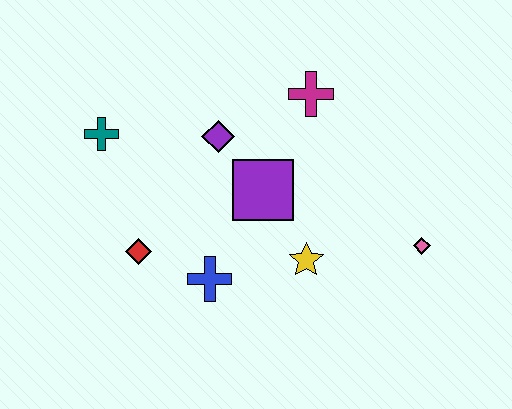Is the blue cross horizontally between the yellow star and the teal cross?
Yes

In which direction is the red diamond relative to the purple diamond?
The red diamond is below the purple diamond.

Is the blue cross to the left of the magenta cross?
Yes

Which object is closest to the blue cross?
The red diamond is closest to the blue cross.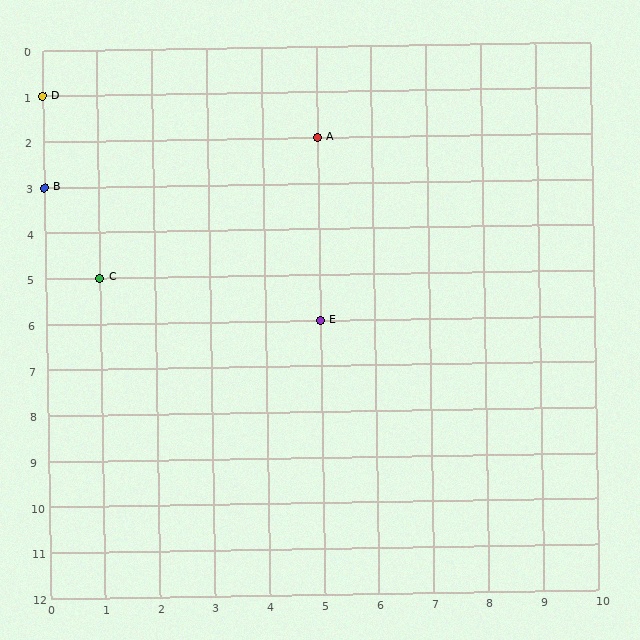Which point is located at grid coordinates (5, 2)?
Point A is at (5, 2).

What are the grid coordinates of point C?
Point C is at grid coordinates (1, 5).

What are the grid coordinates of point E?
Point E is at grid coordinates (5, 6).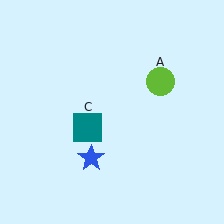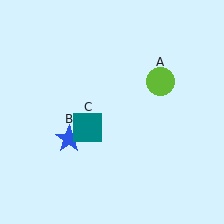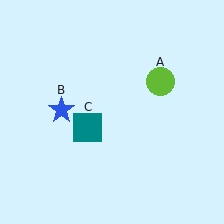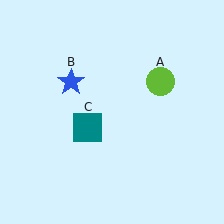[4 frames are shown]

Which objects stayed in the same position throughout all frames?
Lime circle (object A) and teal square (object C) remained stationary.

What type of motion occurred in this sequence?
The blue star (object B) rotated clockwise around the center of the scene.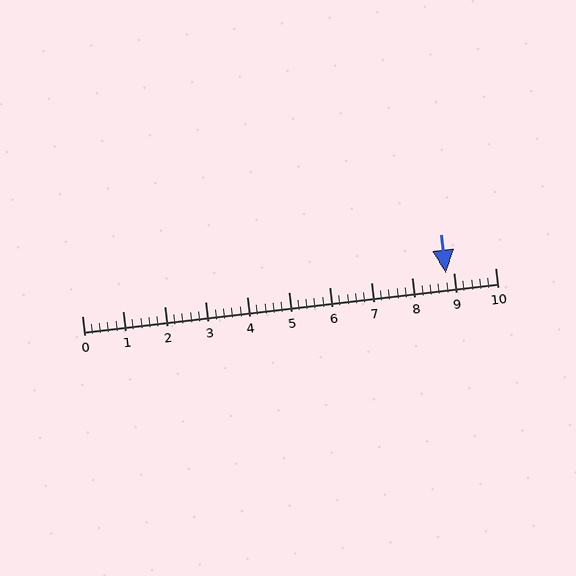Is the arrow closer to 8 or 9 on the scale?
The arrow is closer to 9.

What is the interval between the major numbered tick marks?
The major tick marks are spaced 1 units apart.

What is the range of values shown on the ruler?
The ruler shows values from 0 to 10.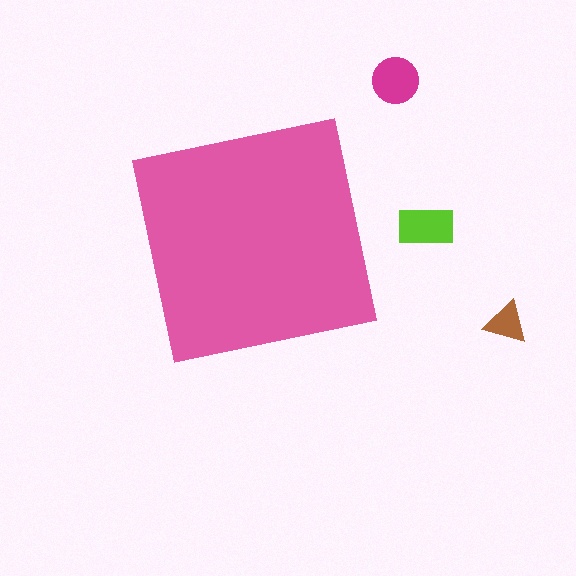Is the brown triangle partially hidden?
No, the brown triangle is fully visible.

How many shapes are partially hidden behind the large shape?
0 shapes are partially hidden.